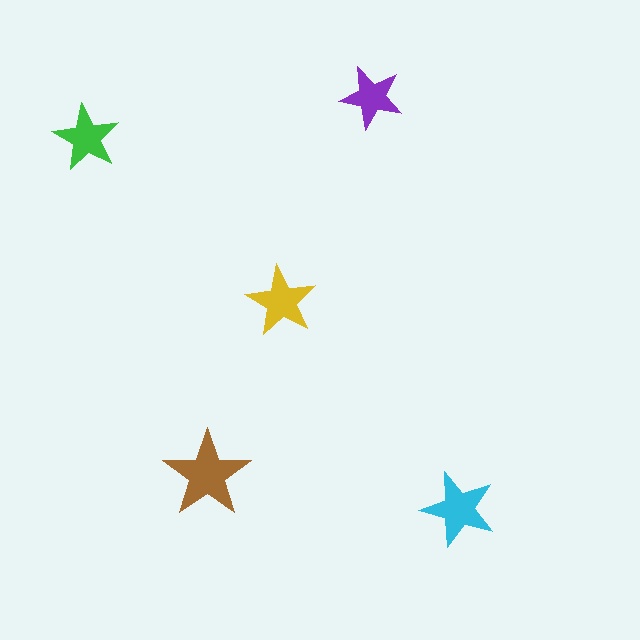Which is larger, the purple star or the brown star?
The brown one.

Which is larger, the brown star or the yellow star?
The brown one.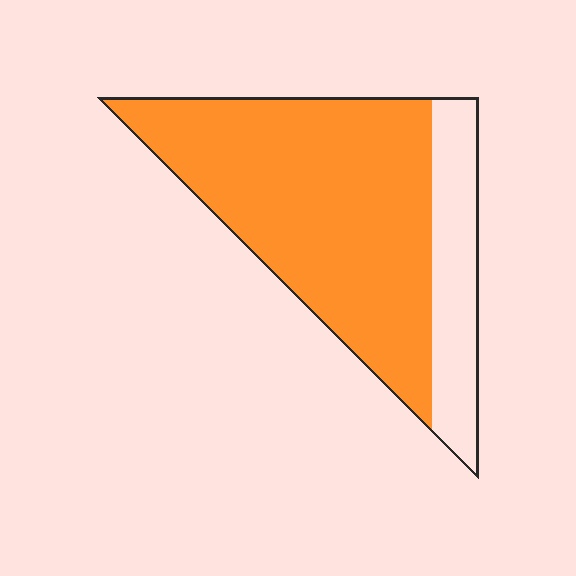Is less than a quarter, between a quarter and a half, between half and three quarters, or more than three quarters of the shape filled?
More than three quarters.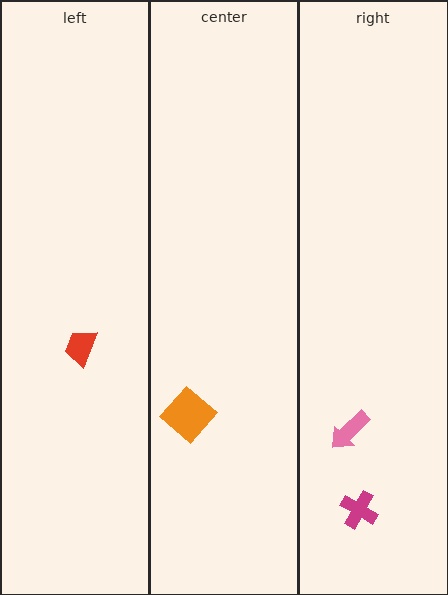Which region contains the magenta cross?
The right region.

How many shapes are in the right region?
2.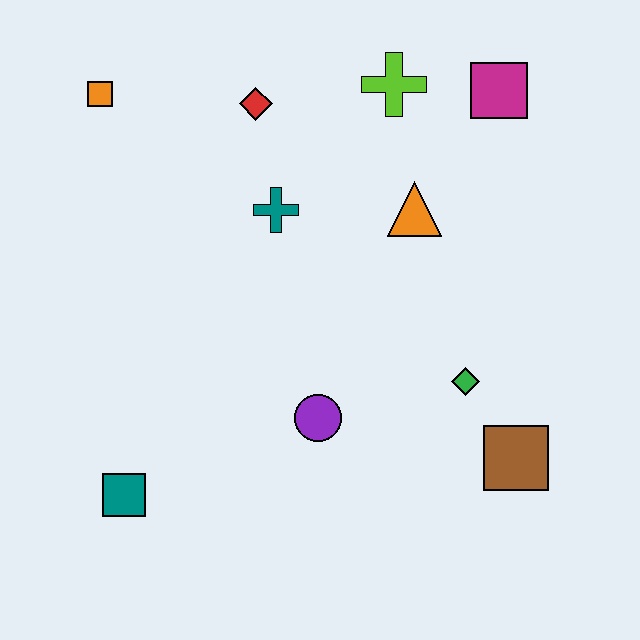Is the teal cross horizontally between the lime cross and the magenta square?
No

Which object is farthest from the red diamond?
The brown square is farthest from the red diamond.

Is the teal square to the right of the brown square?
No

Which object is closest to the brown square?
The green diamond is closest to the brown square.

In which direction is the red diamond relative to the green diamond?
The red diamond is above the green diamond.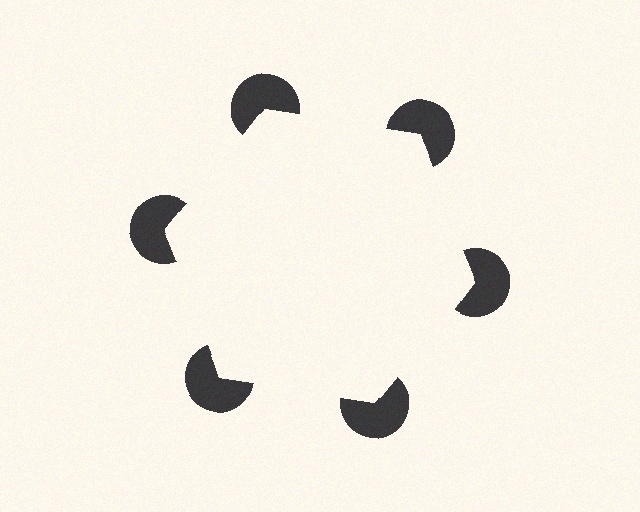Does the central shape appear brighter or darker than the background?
It typically appears slightly brighter than the background, even though no actual brightness change is drawn.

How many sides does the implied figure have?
6 sides.